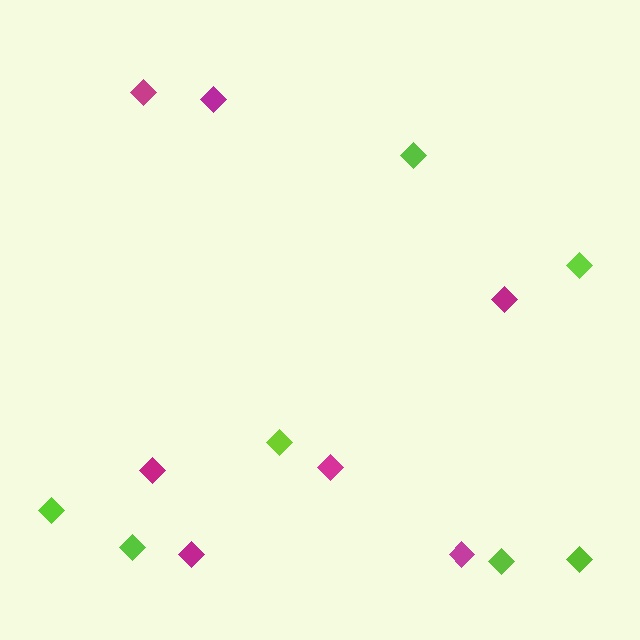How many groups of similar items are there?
There are 2 groups: one group of lime diamonds (7) and one group of magenta diamonds (7).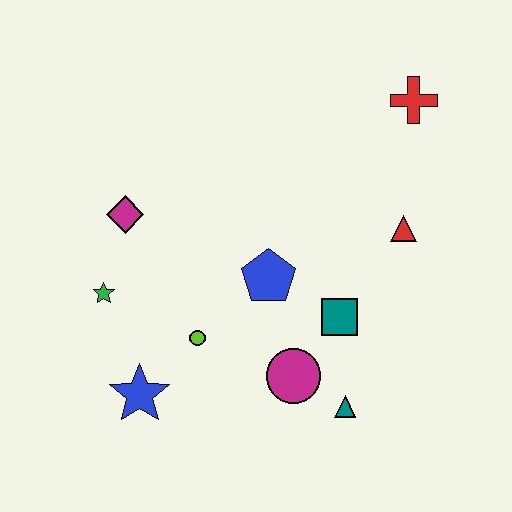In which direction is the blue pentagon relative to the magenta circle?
The blue pentagon is above the magenta circle.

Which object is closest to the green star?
The magenta diamond is closest to the green star.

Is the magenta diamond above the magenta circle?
Yes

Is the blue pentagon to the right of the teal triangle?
No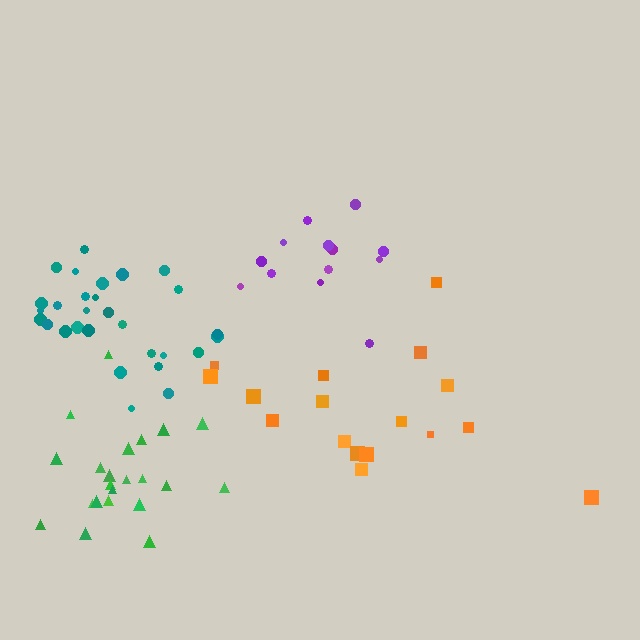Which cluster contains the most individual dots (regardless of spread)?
Teal (29).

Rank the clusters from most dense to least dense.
teal, green, purple, orange.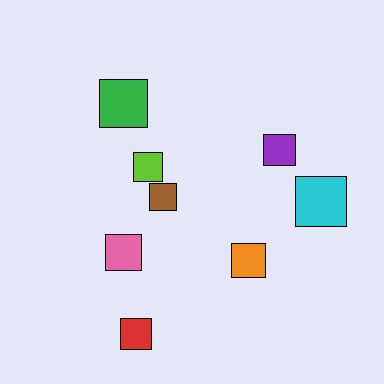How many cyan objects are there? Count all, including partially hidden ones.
There is 1 cyan object.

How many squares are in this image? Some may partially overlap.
There are 8 squares.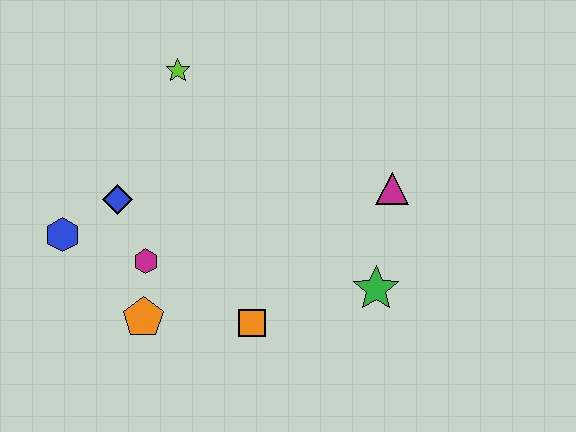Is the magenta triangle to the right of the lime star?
Yes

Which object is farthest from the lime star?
The green star is farthest from the lime star.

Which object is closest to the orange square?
The orange pentagon is closest to the orange square.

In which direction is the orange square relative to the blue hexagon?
The orange square is to the right of the blue hexagon.